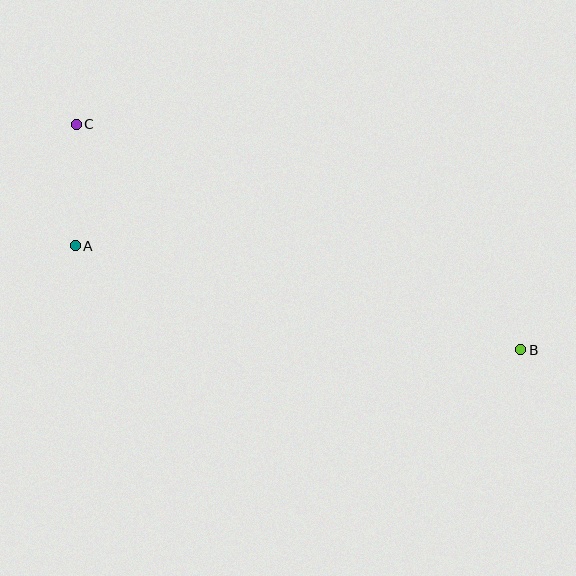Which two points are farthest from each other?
Points B and C are farthest from each other.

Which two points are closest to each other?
Points A and C are closest to each other.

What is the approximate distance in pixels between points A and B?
The distance between A and B is approximately 457 pixels.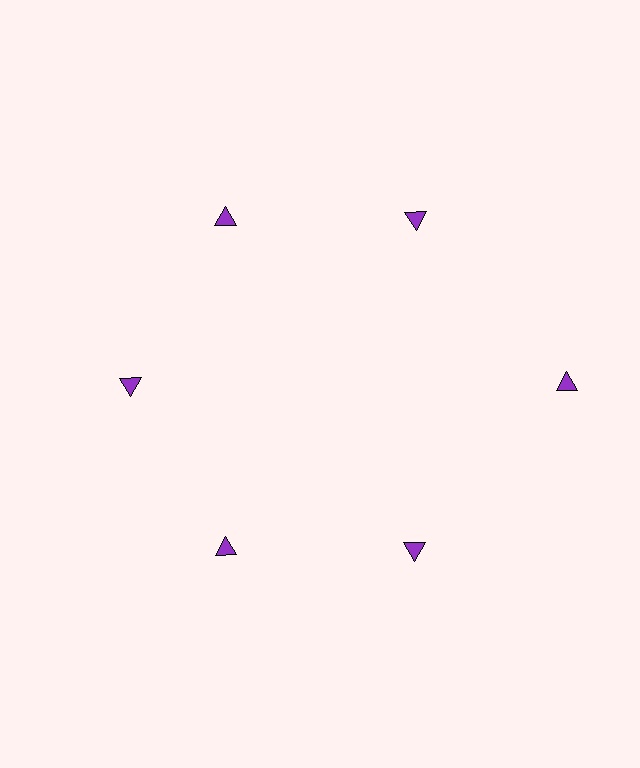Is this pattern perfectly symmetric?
No. The 6 purple triangles are arranged in a ring, but one element near the 3 o'clock position is pushed outward from the center, breaking the 6-fold rotational symmetry.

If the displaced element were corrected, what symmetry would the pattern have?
It would have 6-fold rotational symmetry — the pattern would map onto itself every 60 degrees.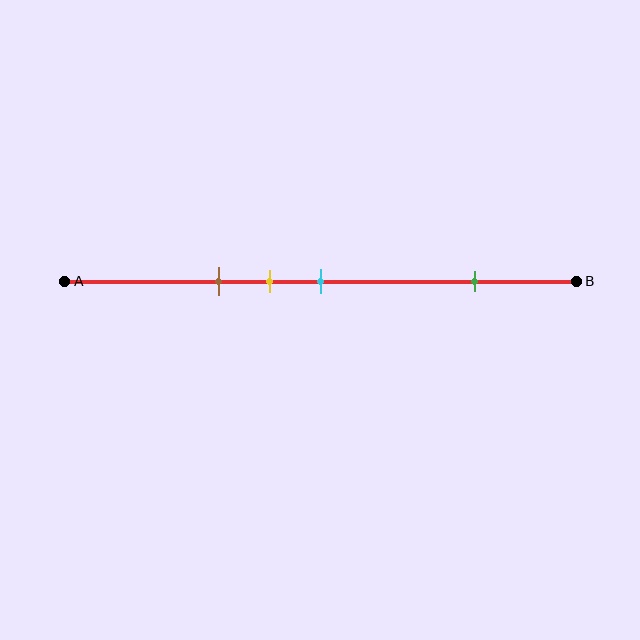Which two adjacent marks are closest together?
The yellow and cyan marks are the closest adjacent pair.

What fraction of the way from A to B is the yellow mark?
The yellow mark is approximately 40% (0.4) of the way from A to B.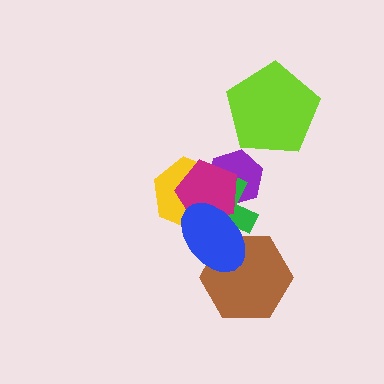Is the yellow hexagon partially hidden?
Yes, it is partially covered by another shape.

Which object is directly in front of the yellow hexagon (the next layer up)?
The magenta pentagon is directly in front of the yellow hexagon.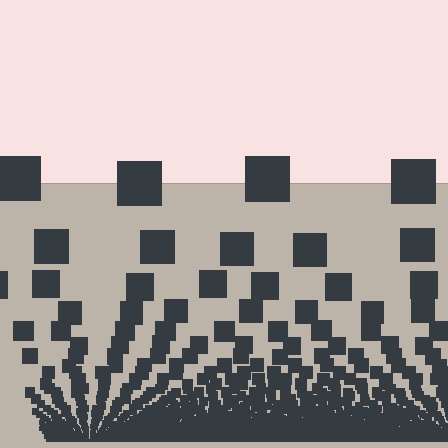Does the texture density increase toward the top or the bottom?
Density increases toward the bottom.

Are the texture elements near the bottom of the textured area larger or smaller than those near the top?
Smaller. The gradient is inverted — elements near the bottom are smaller and denser.